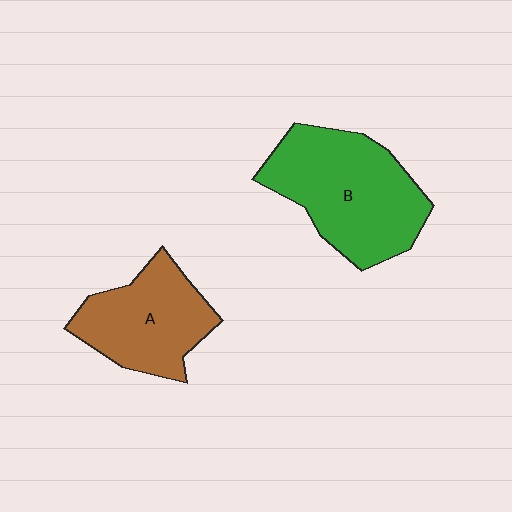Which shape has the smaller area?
Shape A (brown).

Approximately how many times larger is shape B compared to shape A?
Approximately 1.4 times.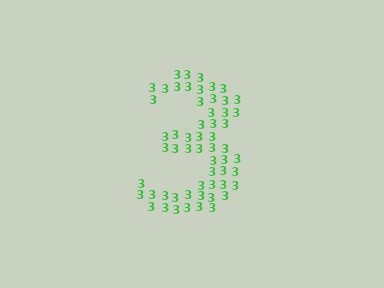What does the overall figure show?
The overall figure shows the digit 3.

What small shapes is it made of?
It is made of small digit 3's.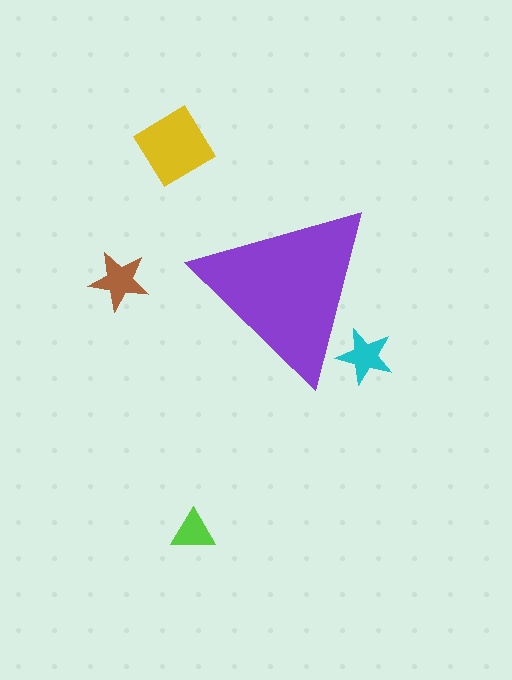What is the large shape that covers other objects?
A purple triangle.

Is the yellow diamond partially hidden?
No, the yellow diamond is fully visible.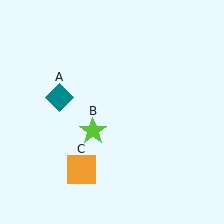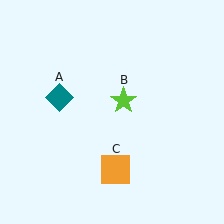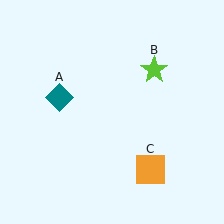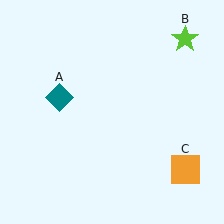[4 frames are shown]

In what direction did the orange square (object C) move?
The orange square (object C) moved right.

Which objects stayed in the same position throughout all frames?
Teal diamond (object A) remained stationary.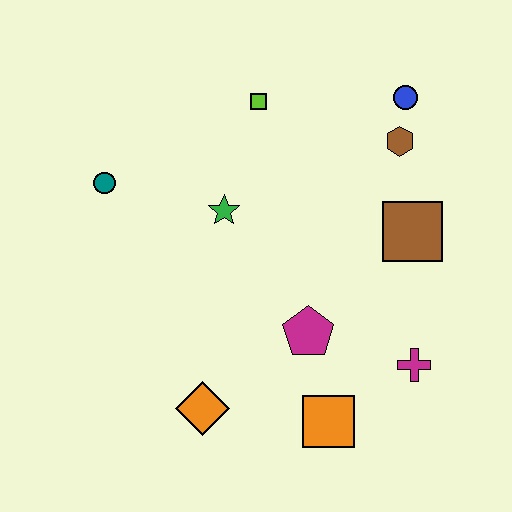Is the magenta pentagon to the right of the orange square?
No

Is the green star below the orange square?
No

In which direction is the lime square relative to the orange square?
The lime square is above the orange square.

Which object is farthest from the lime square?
The orange square is farthest from the lime square.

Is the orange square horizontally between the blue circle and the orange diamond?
Yes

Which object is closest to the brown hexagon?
The blue circle is closest to the brown hexagon.